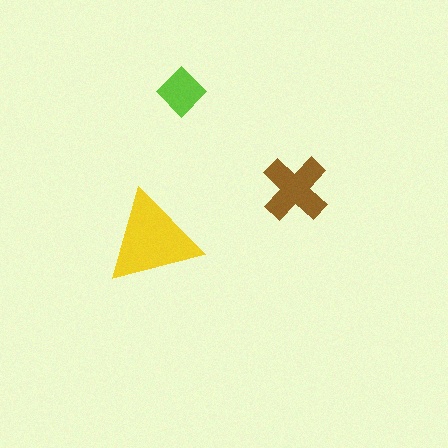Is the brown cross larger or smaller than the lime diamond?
Larger.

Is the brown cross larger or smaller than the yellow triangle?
Smaller.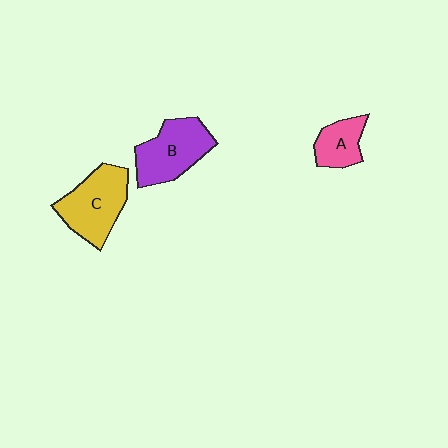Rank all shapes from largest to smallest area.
From largest to smallest: C (yellow), B (purple), A (pink).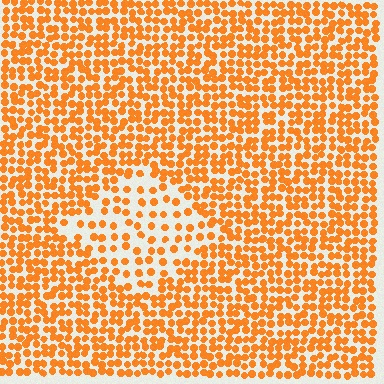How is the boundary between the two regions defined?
The boundary is defined by a change in element density (approximately 2.1x ratio). All elements are the same color, size, and shape.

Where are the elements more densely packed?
The elements are more densely packed outside the diamond boundary.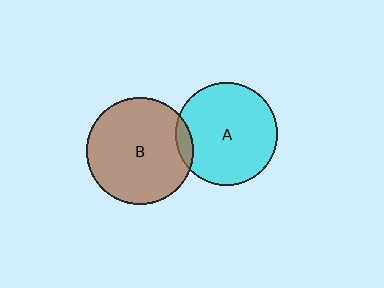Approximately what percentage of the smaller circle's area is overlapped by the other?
Approximately 10%.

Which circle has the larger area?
Circle B (brown).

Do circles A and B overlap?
Yes.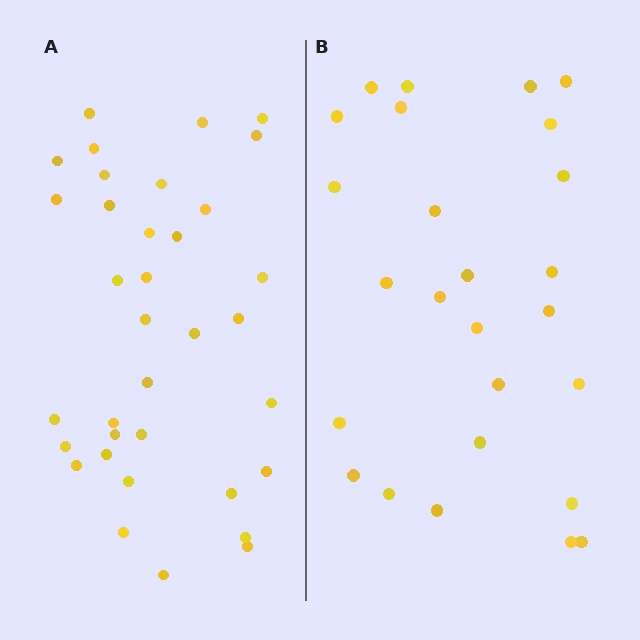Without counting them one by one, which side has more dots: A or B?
Region A (the left region) has more dots.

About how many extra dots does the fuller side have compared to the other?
Region A has roughly 8 or so more dots than region B.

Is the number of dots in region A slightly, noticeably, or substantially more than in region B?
Region A has noticeably more, but not dramatically so. The ratio is roughly 1.3 to 1.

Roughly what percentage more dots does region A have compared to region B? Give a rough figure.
About 35% more.